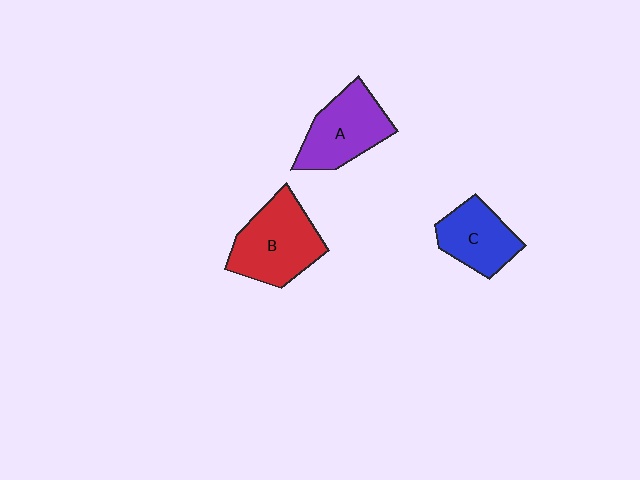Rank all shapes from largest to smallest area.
From largest to smallest: B (red), A (purple), C (blue).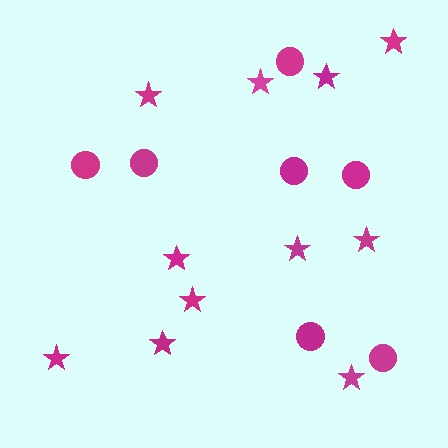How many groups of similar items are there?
There are 2 groups: one group of circles (7) and one group of stars (11).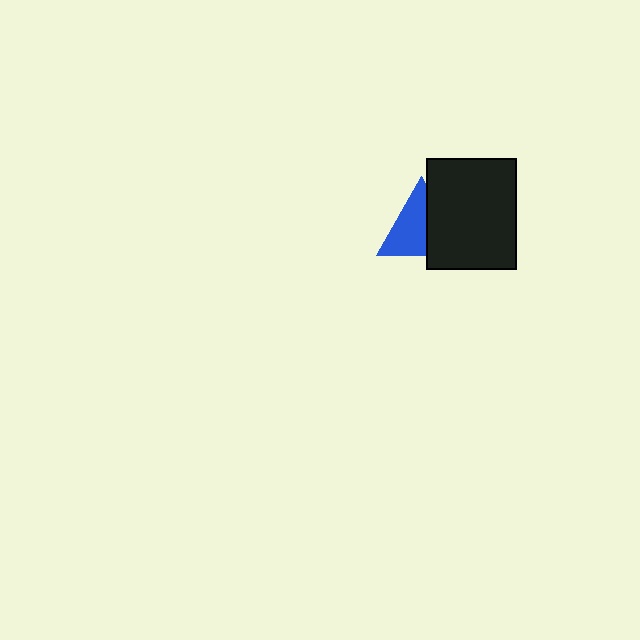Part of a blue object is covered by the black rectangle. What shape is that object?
It is a triangle.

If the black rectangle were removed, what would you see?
You would see the complete blue triangle.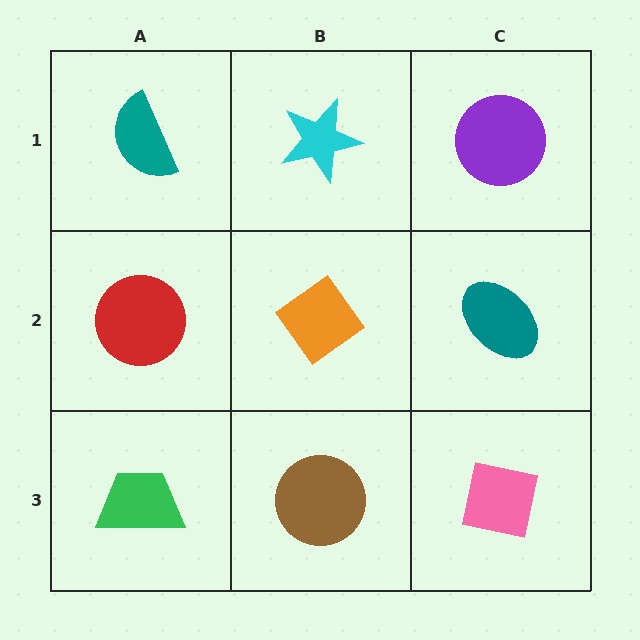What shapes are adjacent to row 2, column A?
A teal semicircle (row 1, column A), a green trapezoid (row 3, column A), an orange diamond (row 2, column B).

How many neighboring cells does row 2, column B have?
4.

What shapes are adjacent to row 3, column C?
A teal ellipse (row 2, column C), a brown circle (row 3, column B).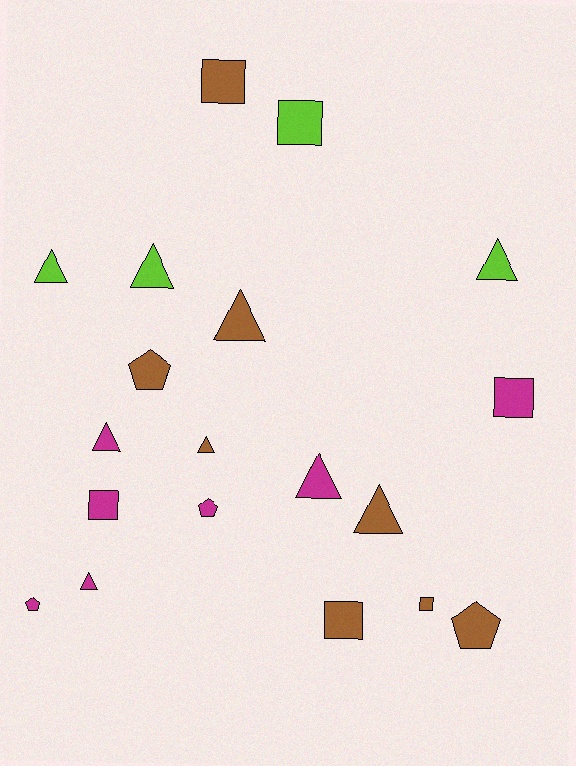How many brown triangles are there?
There are 3 brown triangles.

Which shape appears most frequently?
Triangle, with 9 objects.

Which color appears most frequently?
Brown, with 8 objects.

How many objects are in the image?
There are 19 objects.